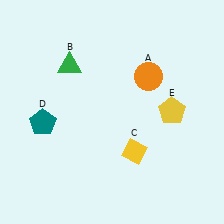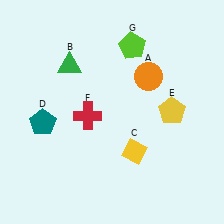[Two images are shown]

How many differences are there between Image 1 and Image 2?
There are 2 differences between the two images.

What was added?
A red cross (F), a lime pentagon (G) were added in Image 2.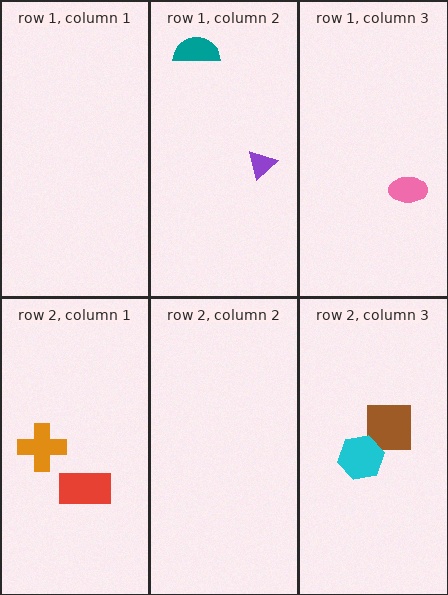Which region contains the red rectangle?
The row 2, column 1 region.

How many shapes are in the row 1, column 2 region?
2.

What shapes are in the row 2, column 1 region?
The orange cross, the red rectangle.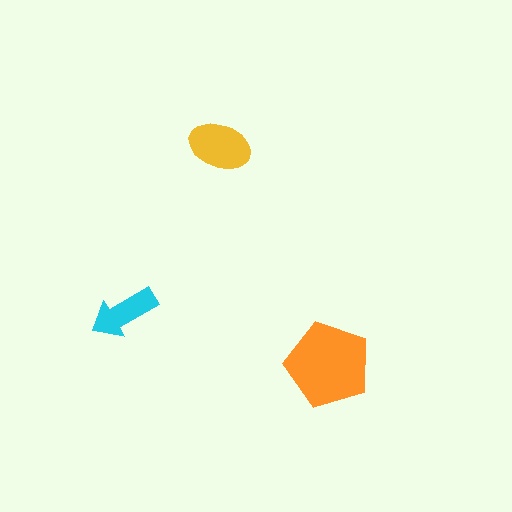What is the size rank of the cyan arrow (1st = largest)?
3rd.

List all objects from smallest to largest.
The cyan arrow, the yellow ellipse, the orange pentagon.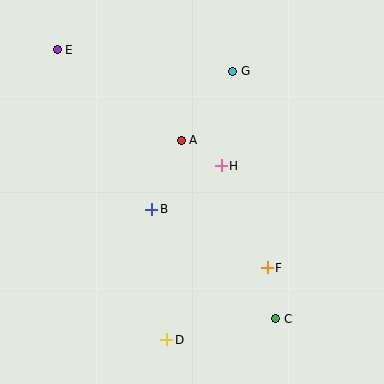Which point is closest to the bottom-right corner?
Point C is closest to the bottom-right corner.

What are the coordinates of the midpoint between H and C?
The midpoint between H and C is at (249, 242).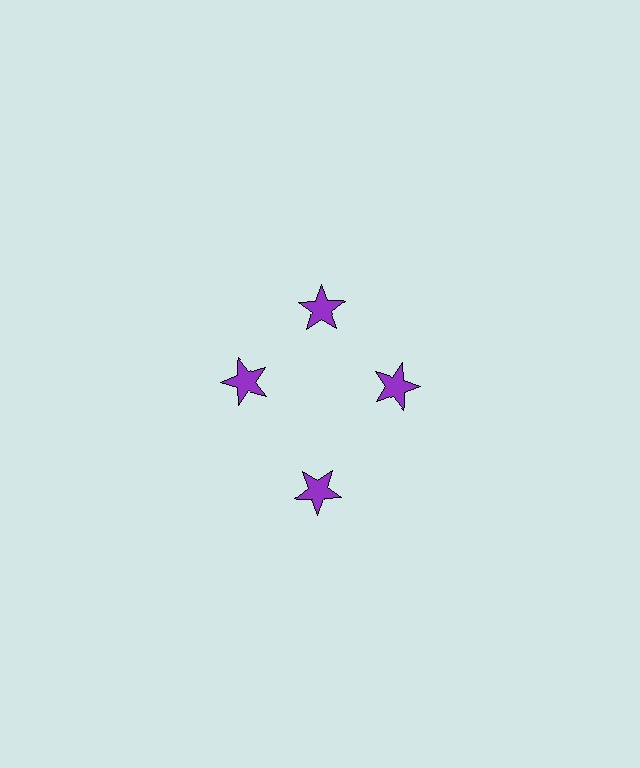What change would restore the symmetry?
The symmetry would be restored by moving it inward, back onto the ring so that all 4 stars sit at equal angles and equal distance from the center.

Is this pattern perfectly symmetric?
No. The 4 purple stars are arranged in a ring, but one element near the 6 o'clock position is pushed outward from the center, breaking the 4-fold rotational symmetry.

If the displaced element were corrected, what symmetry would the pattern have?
It would have 4-fold rotational symmetry — the pattern would map onto itself every 90 degrees.